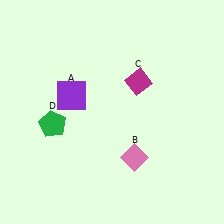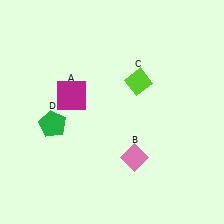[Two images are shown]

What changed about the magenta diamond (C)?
In Image 1, C is magenta. In Image 2, it changed to lime.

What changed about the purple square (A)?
In Image 1, A is purple. In Image 2, it changed to magenta.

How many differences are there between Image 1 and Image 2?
There are 2 differences between the two images.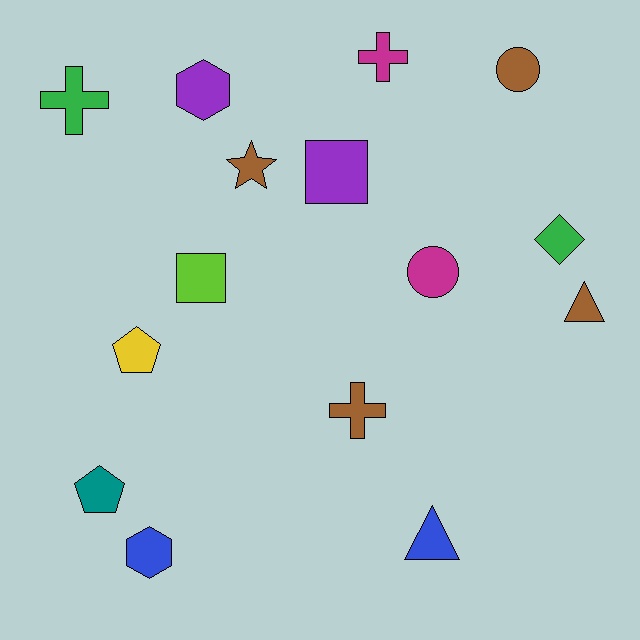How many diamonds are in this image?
There is 1 diamond.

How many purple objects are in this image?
There are 2 purple objects.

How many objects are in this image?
There are 15 objects.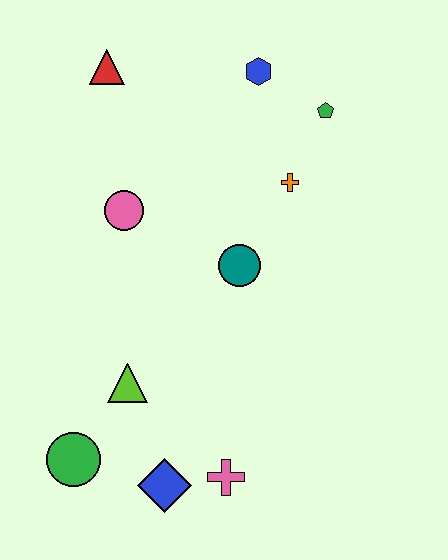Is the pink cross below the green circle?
Yes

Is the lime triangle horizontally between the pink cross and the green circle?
Yes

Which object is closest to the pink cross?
The blue diamond is closest to the pink cross.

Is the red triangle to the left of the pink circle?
Yes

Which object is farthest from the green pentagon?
The green circle is farthest from the green pentagon.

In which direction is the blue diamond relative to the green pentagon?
The blue diamond is below the green pentagon.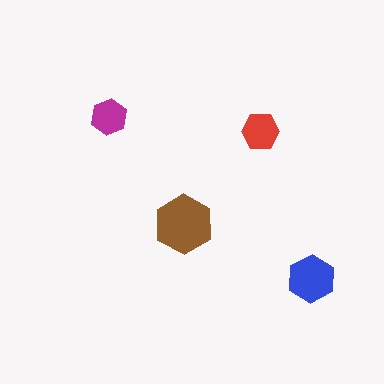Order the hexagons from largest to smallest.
the brown one, the blue one, the red one, the magenta one.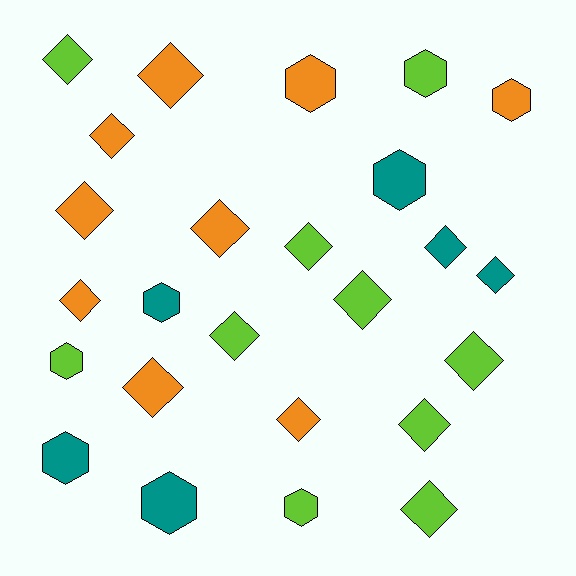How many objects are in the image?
There are 25 objects.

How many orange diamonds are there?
There are 7 orange diamonds.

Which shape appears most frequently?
Diamond, with 16 objects.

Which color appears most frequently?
Lime, with 10 objects.